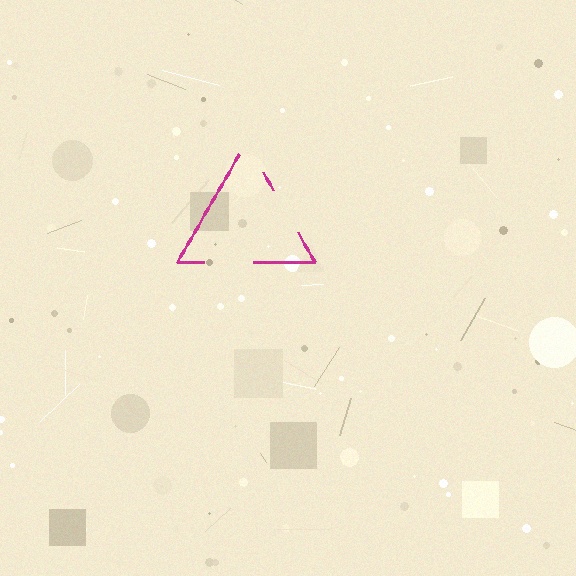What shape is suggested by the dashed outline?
The dashed outline suggests a triangle.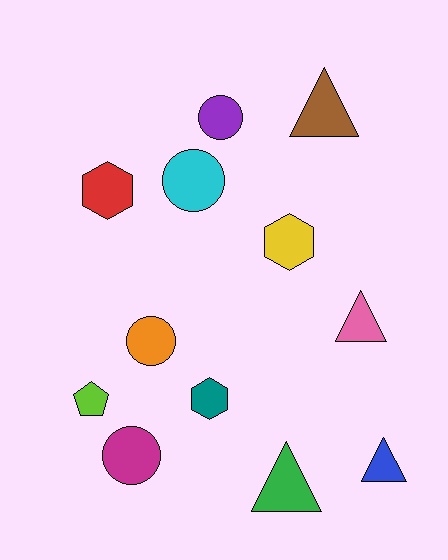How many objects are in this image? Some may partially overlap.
There are 12 objects.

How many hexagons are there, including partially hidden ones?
There are 3 hexagons.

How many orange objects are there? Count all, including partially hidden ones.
There is 1 orange object.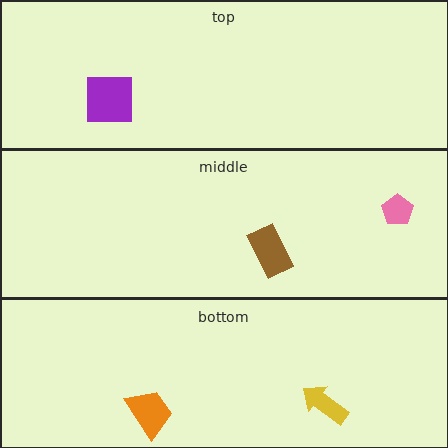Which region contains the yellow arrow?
The bottom region.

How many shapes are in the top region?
1.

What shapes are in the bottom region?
The orange trapezoid, the yellow arrow.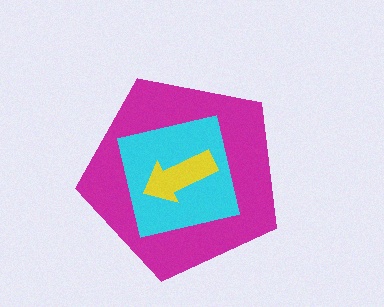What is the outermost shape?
The magenta pentagon.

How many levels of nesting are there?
3.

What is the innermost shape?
The yellow arrow.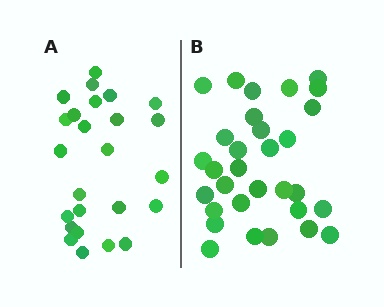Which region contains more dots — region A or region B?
Region B (the right region) has more dots.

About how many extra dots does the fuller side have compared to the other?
Region B has about 6 more dots than region A.